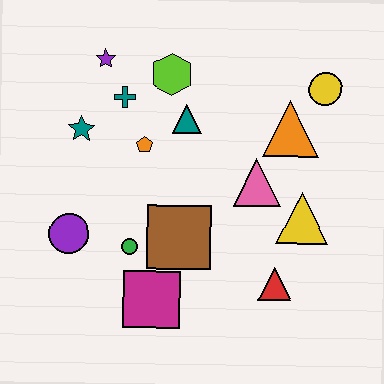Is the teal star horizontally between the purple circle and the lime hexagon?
Yes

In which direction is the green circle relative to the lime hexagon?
The green circle is below the lime hexagon.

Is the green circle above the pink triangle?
No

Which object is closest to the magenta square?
The green circle is closest to the magenta square.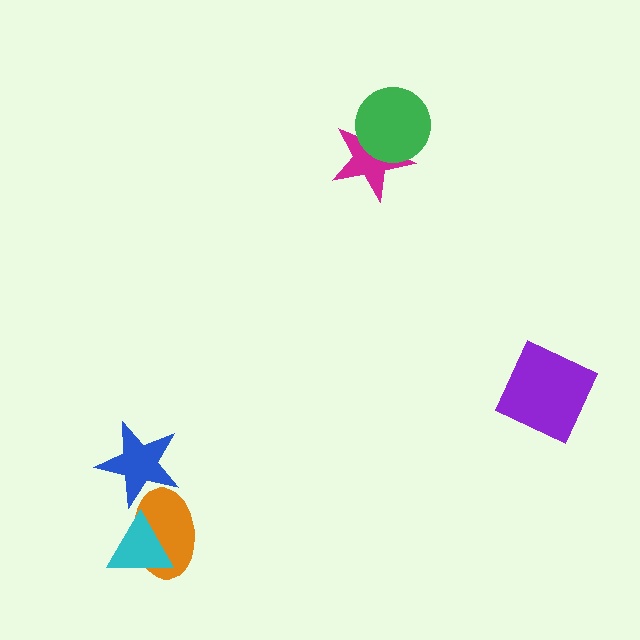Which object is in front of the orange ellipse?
The cyan triangle is in front of the orange ellipse.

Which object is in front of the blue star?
The orange ellipse is in front of the blue star.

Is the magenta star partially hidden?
Yes, it is partially covered by another shape.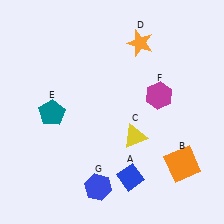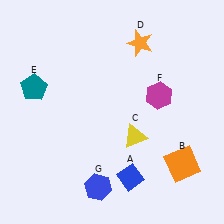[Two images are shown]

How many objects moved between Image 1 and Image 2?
1 object moved between the two images.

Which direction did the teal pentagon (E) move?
The teal pentagon (E) moved up.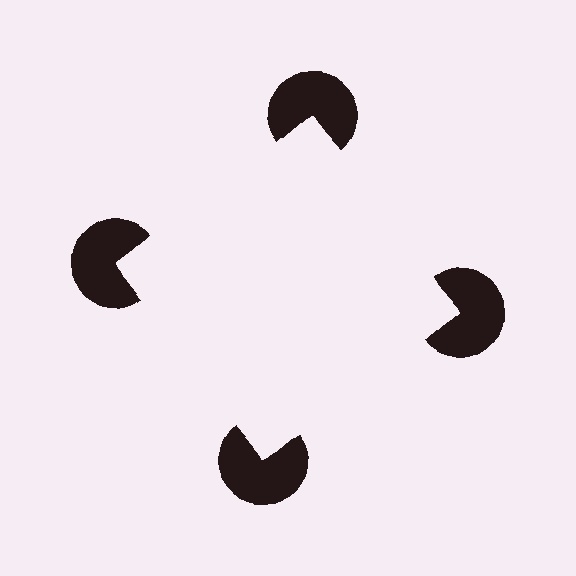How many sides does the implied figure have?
4 sides.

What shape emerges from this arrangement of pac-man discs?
An illusory square — its edges are inferred from the aligned wedge cuts in the pac-man discs, not physically drawn.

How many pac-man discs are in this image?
There are 4 — one at each vertex of the illusory square.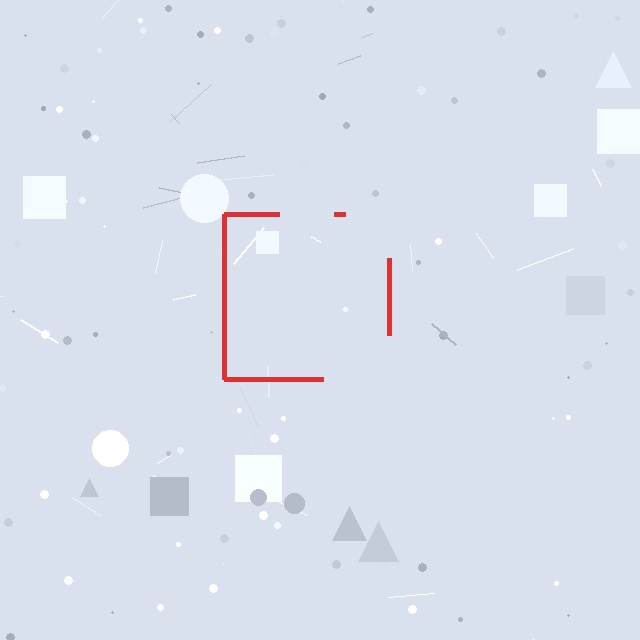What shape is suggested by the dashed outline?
The dashed outline suggests a square.